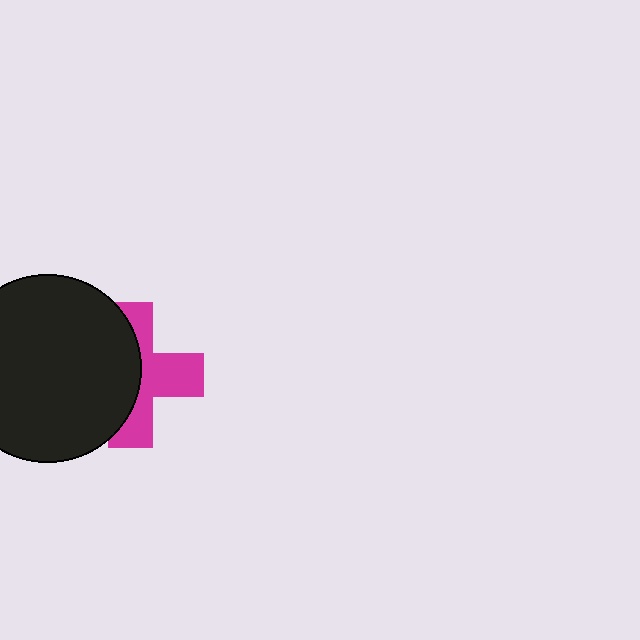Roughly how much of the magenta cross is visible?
About half of it is visible (roughly 49%).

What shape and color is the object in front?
The object in front is a black circle.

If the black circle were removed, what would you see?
You would see the complete magenta cross.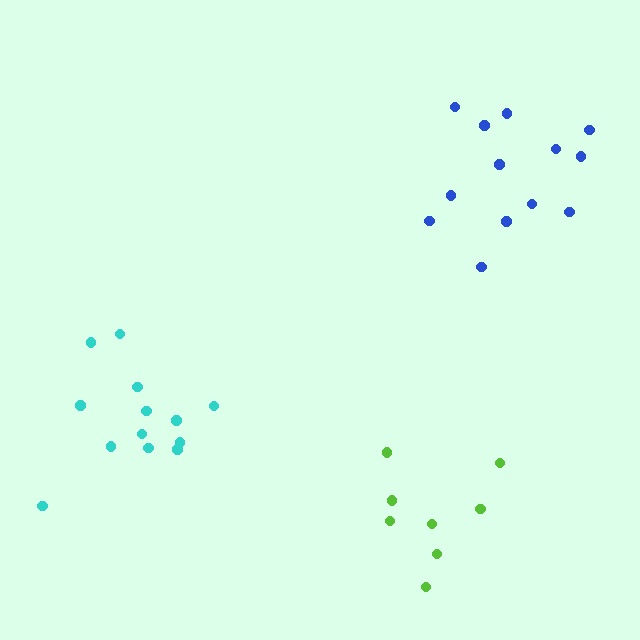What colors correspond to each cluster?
The clusters are colored: lime, cyan, blue.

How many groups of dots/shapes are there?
There are 3 groups.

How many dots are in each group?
Group 1: 8 dots, Group 2: 13 dots, Group 3: 13 dots (34 total).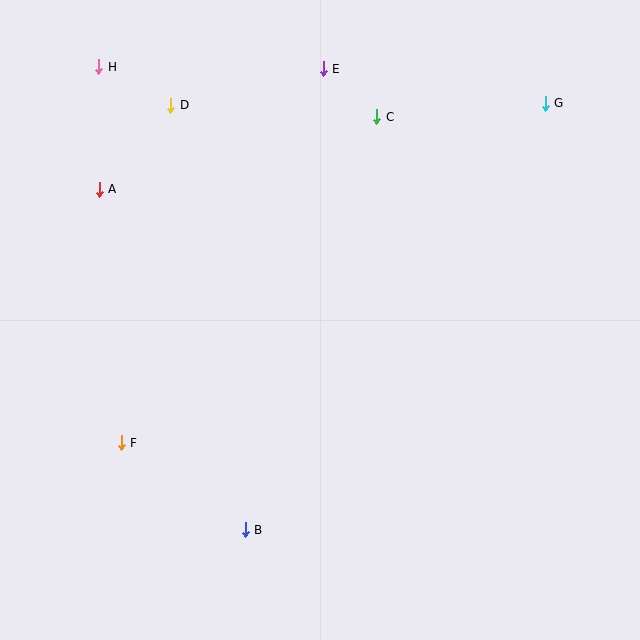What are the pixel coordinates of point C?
Point C is at (377, 117).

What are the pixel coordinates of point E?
Point E is at (323, 69).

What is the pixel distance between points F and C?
The distance between F and C is 414 pixels.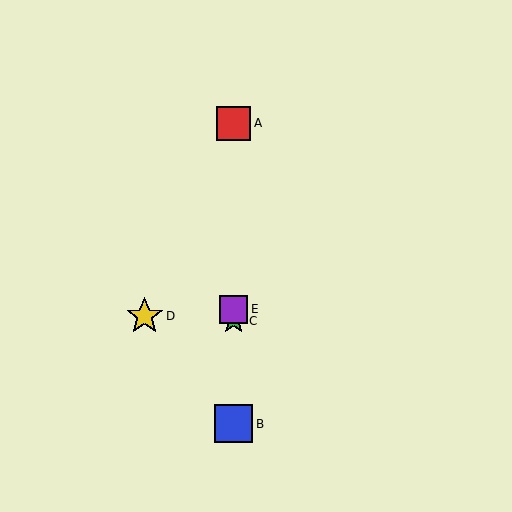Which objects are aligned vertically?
Objects A, B, C, E are aligned vertically.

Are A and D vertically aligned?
No, A is at x≈234 and D is at x≈145.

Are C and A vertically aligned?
Yes, both are at x≈234.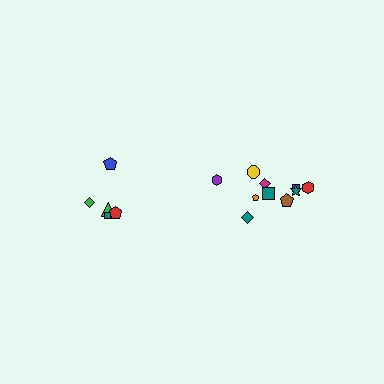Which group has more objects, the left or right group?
The right group.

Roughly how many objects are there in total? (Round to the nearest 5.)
Roughly 15 objects in total.